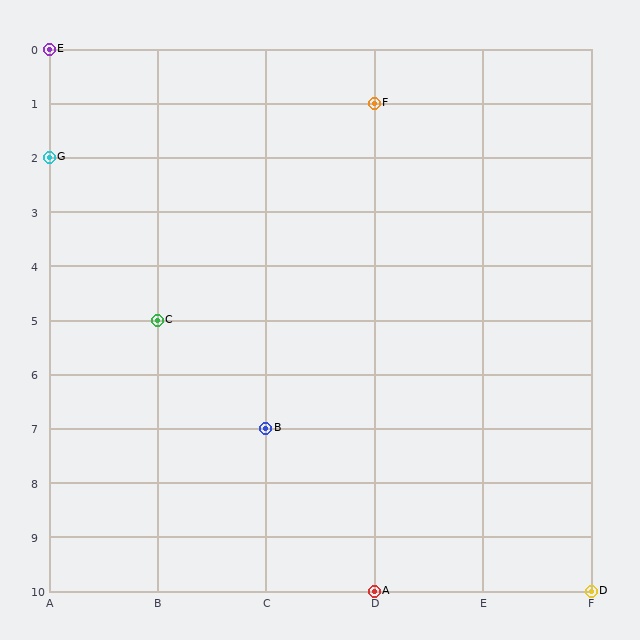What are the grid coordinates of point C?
Point C is at grid coordinates (B, 5).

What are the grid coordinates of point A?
Point A is at grid coordinates (D, 10).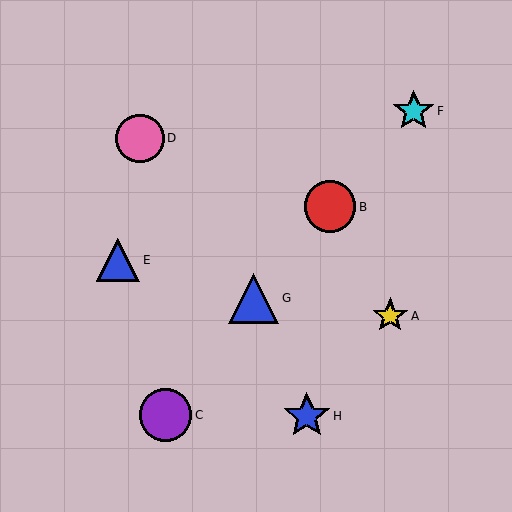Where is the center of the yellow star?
The center of the yellow star is at (390, 316).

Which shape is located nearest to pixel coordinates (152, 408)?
The purple circle (labeled C) at (165, 415) is nearest to that location.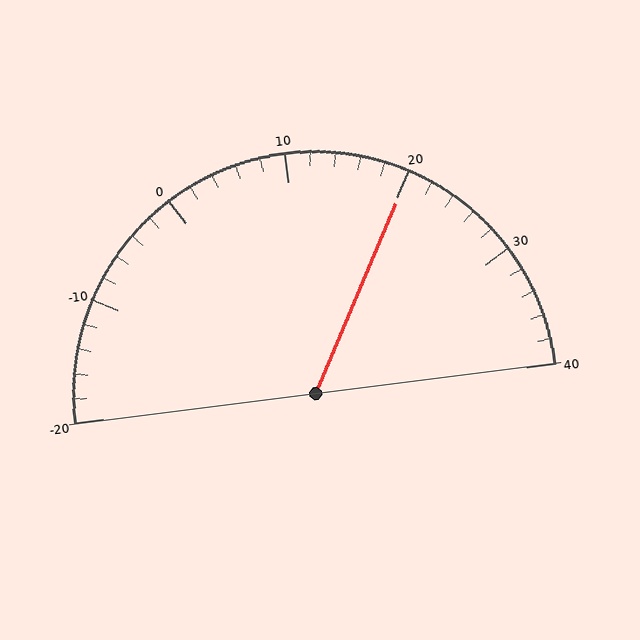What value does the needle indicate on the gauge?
The needle indicates approximately 20.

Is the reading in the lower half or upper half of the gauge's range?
The reading is in the upper half of the range (-20 to 40).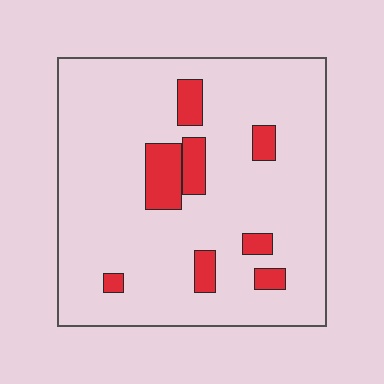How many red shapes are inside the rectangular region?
8.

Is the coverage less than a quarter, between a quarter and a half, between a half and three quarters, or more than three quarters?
Less than a quarter.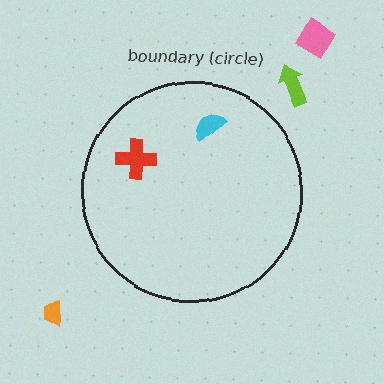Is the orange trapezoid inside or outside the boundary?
Outside.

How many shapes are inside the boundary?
2 inside, 3 outside.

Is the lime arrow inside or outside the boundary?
Outside.